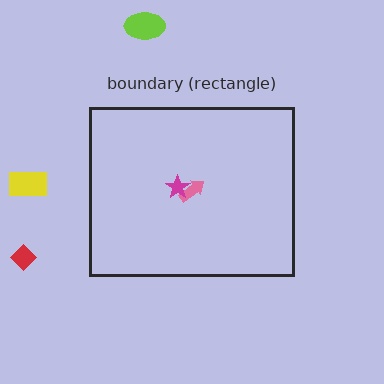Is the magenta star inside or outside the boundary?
Inside.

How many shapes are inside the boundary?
2 inside, 3 outside.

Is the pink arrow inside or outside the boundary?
Inside.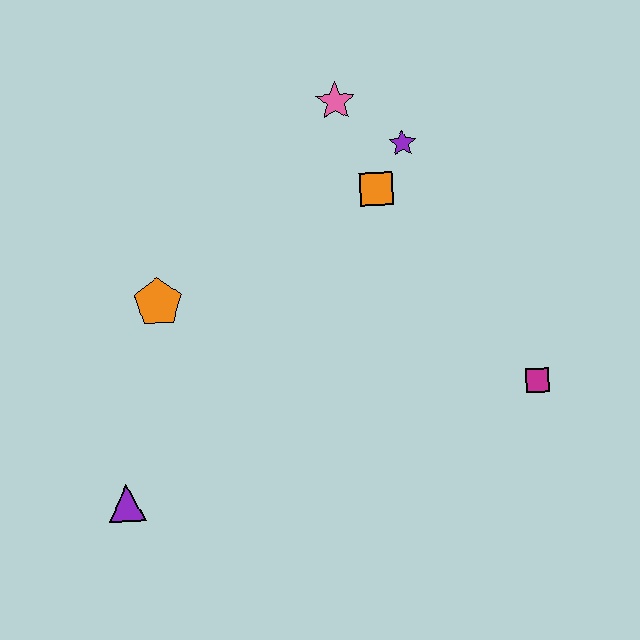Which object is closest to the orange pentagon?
The purple triangle is closest to the orange pentagon.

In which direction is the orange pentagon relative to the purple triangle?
The orange pentagon is above the purple triangle.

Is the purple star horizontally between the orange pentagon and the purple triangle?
No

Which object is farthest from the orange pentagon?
The magenta square is farthest from the orange pentagon.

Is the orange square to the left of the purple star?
Yes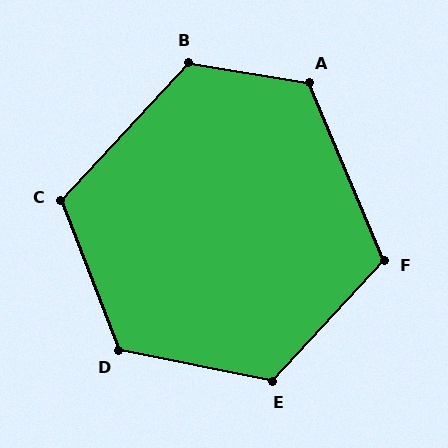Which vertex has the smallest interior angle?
F, at approximately 114 degrees.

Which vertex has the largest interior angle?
B, at approximately 123 degrees.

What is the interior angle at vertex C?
Approximately 116 degrees (obtuse).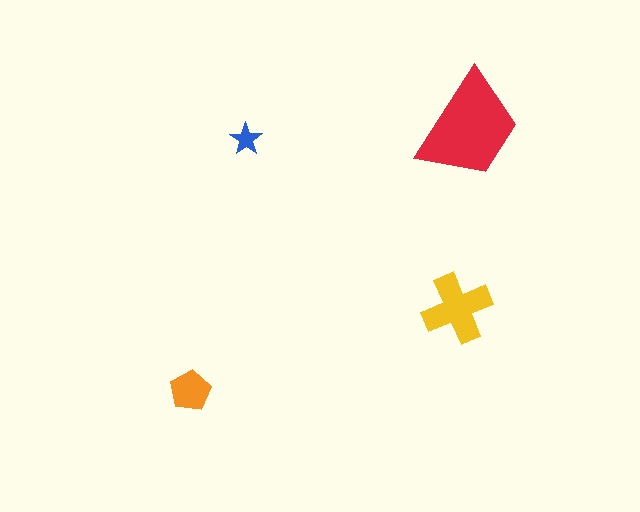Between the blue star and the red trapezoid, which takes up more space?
The red trapezoid.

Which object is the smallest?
The blue star.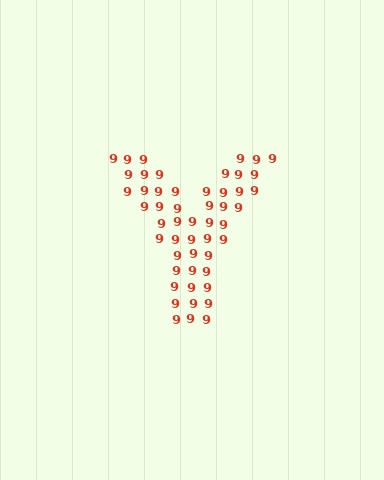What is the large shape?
The large shape is the letter Y.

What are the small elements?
The small elements are digit 9's.